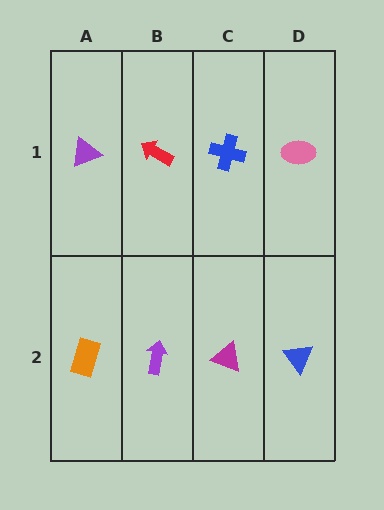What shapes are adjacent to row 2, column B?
A red arrow (row 1, column B), an orange rectangle (row 2, column A), a magenta triangle (row 2, column C).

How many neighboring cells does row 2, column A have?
2.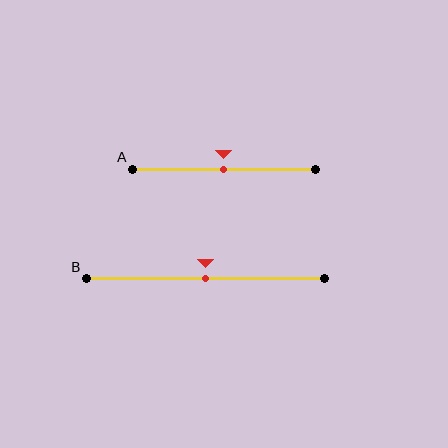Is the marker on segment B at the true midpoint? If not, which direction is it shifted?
Yes, the marker on segment B is at the true midpoint.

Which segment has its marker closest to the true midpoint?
Segment A has its marker closest to the true midpoint.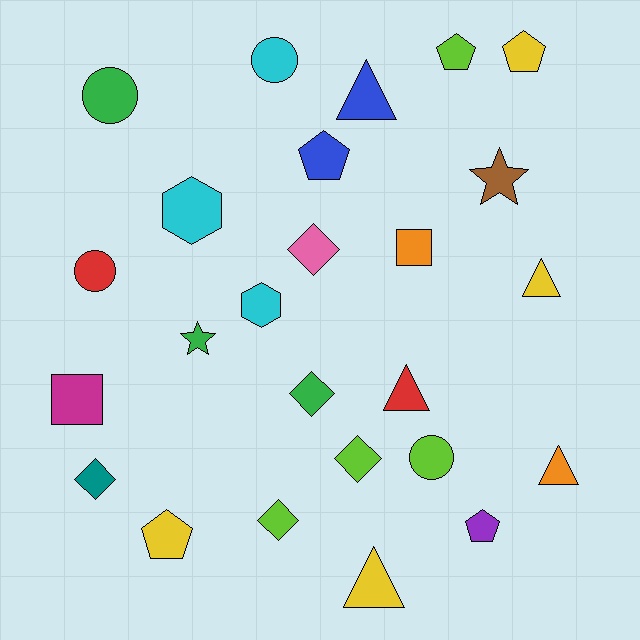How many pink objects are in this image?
There is 1 pink object.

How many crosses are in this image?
There are no crosses.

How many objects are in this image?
There are 25 objects.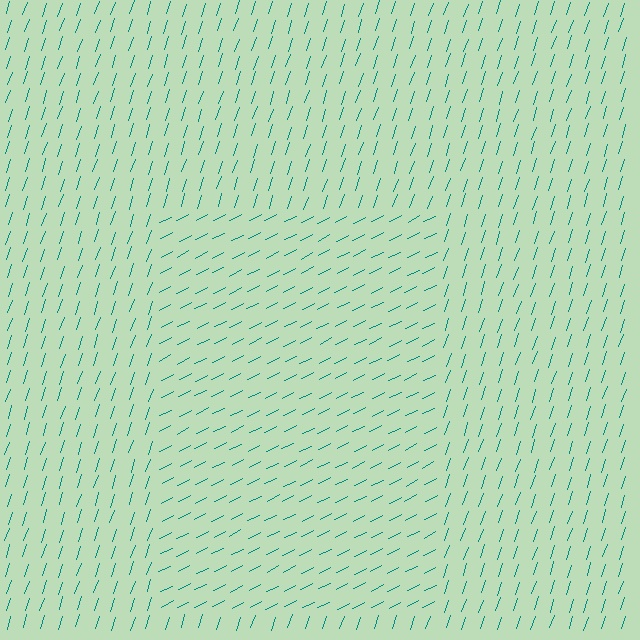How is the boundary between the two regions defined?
The boundary is defined purely by a change in line orientation (approximately 45 degrees difference). All lines are the same color and thickness.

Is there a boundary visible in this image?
Yes, there is a texture boundary formed by a change in line orientation.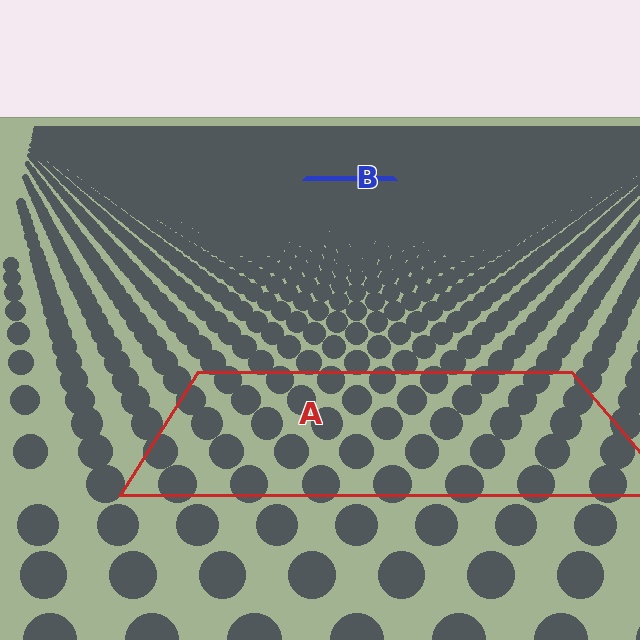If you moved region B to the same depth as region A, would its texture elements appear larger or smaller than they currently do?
They would appear larger. At a closer depth, the same texture elements are projected at a bigger on-screen size.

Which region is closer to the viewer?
Region A is closer. The texture elements there are larger and more spread out.